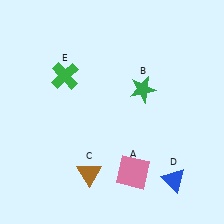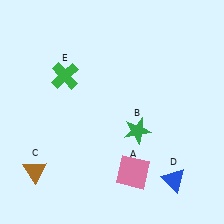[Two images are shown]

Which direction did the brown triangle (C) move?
The brown triangle (C) moved left.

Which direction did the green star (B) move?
The green star (B) moved down.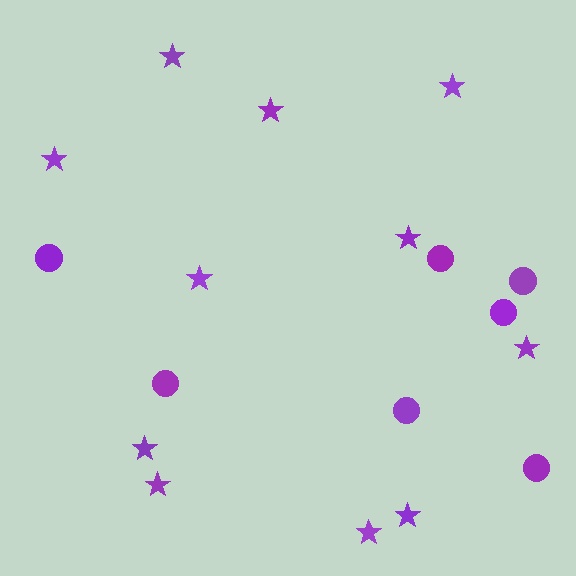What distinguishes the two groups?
There are 2 groups: one group of circles (7) and one group of stars (11).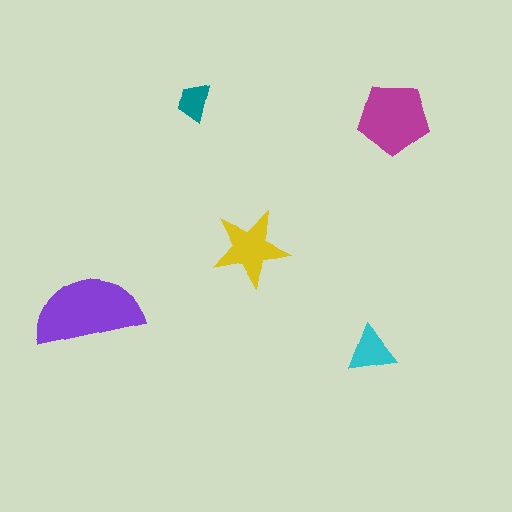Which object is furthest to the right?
The magenta pentagon is rightmost.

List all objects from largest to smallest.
The purple semicircle, the magenta pentagon, the yellow star, the cyan triangle, the teal trapezoid.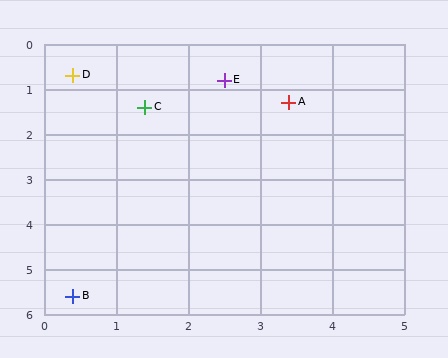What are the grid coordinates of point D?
Point D is at approximately (0.4, 0.7).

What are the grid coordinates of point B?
Point B is at approximately (0.4, 5.6).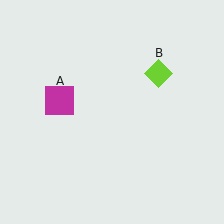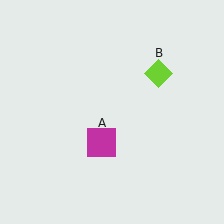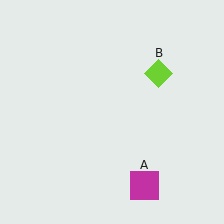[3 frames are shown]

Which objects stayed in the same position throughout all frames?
Lime diamond (object B) remained stationary.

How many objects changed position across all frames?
1 object changed position: magenta square (object A).